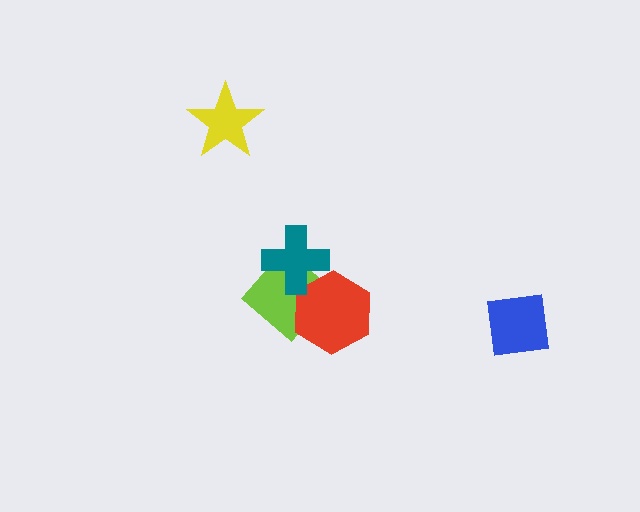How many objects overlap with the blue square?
0 objects overlap with the blue square.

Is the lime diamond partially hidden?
Yes, it is partially covered by another shape.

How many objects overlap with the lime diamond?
2 objects overlap with the lime diamond.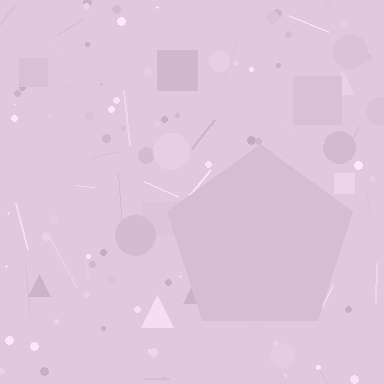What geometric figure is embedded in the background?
A pentagon is embedded in the background.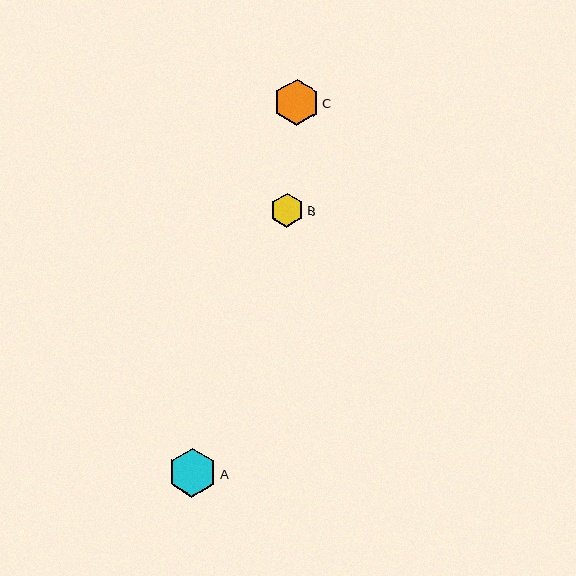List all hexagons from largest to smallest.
From largest to smallest: A, C, B.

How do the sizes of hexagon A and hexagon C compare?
Hexagon A and hexagon C are approximately the same size.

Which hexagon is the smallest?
Hexagon B is the smallest with a size of approximately 33 pixels.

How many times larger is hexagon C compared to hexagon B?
Hexagon C is approximately 1.4 times the size of hexagon B.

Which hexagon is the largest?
Hexagon A is the largest with a size of approximately 49 pixels.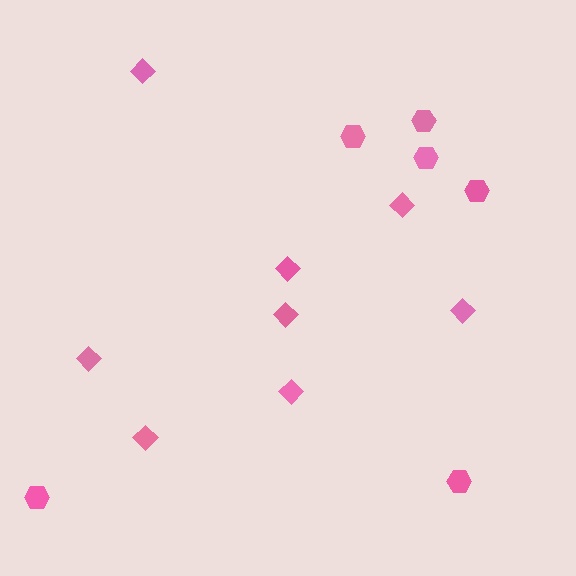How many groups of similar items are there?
There are 2 groups: one group of hexagons (6) and one group of diamonds (8).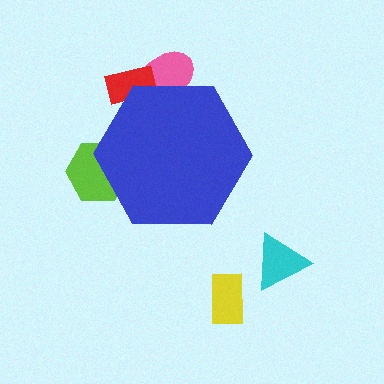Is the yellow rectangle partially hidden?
No, the yellow rectangle is fully visible.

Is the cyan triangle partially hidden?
No, the cyan triangle is fully visible.